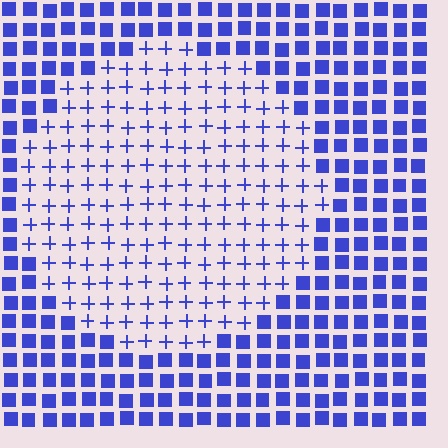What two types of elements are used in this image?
The image uses plus signs inside the circle region and squares outside it.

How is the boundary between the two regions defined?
The boundary is defined by a change in element shape: plus signs inside vs. squares outside. All elements share the same color and spacing.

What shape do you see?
I see a circle.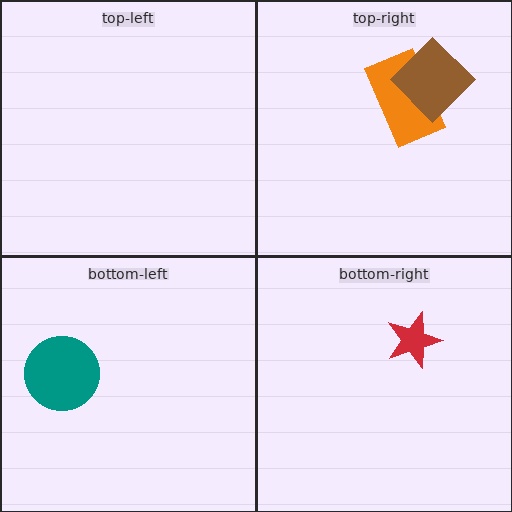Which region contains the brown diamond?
The top-right region.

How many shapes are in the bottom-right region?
1.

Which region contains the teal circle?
The bottom-left region.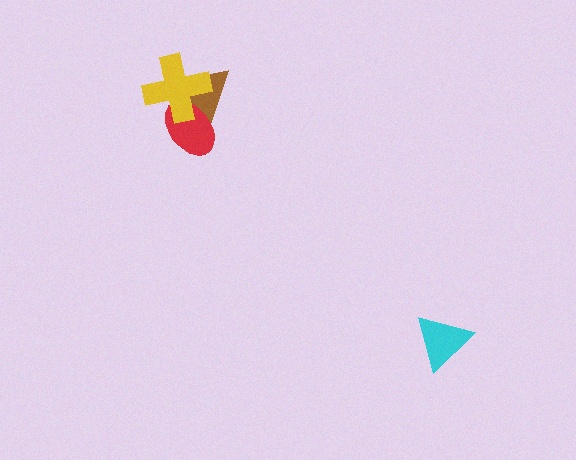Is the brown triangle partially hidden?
Yes, it is partially covered by another shape.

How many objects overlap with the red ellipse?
2 objects overlap with the red ellipse.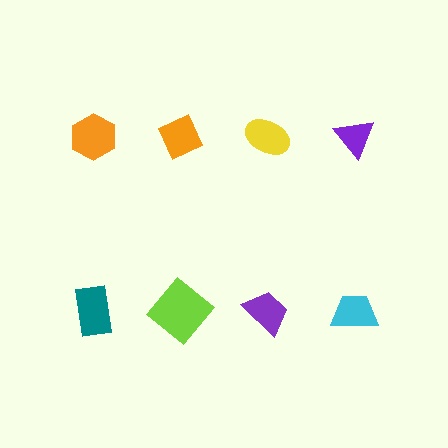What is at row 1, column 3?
A yellow ellipse.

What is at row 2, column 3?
A purple trapezoid.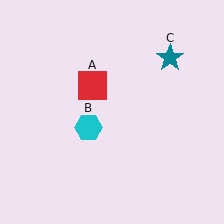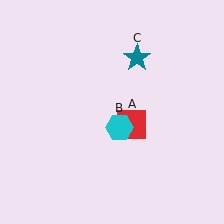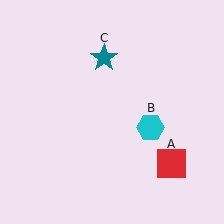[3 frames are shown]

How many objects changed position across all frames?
3 objects changed position: red square (object A), cyan hexagon (object B), teal star (object C).